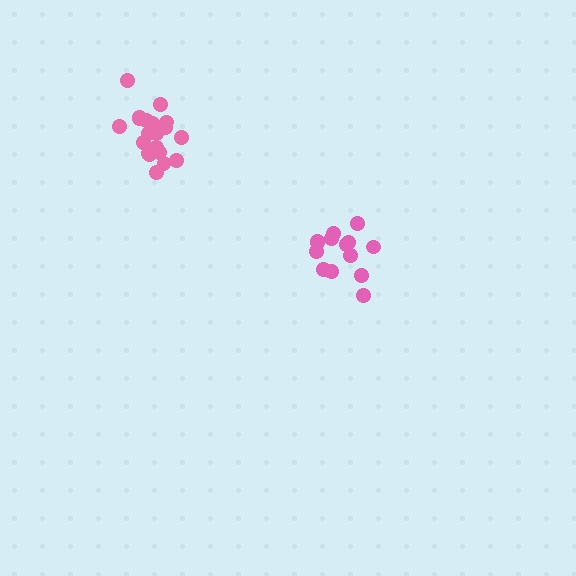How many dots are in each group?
Group 1: 14 dots, Group 2: 20 dots (34 total).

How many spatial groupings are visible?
There are 2 spatial groupings.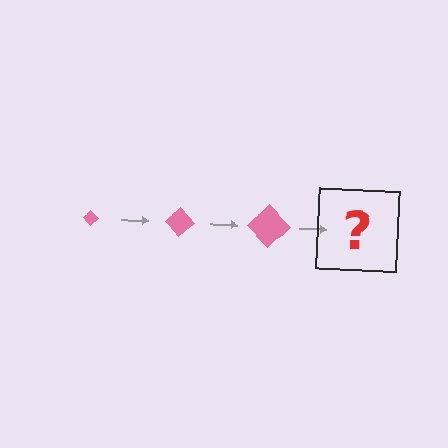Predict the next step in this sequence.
The next step is a pink diamond, larger than the previous one.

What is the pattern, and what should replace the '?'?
The pattern is that the diamond gets progressively larger each step. The '?' should be a pink diamond, larger than the previous one.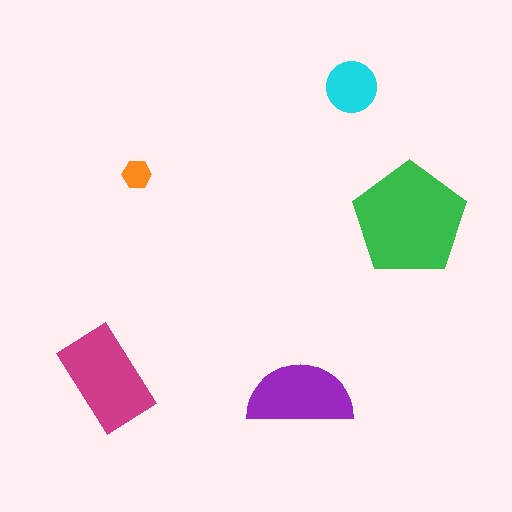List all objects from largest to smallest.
The green pentagon, the magenta rectangle, the purple semicircle, the cyan circle, the orange hexagon.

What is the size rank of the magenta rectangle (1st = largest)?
2nd.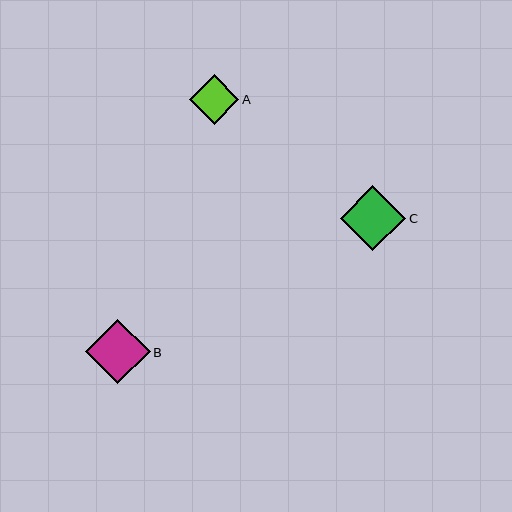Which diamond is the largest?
Diamond C is the largest with a size of approximately 65 pixels.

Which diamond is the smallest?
Diamond A is the smallest with a size of approximately 49 pixels.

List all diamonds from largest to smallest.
From largest to smallest: C, B, A.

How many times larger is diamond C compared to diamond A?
Diamond C is approximately 1.3 times the size of diamond A.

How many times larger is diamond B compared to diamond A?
Diamond B is approximately 1.3 times the size of diamond A.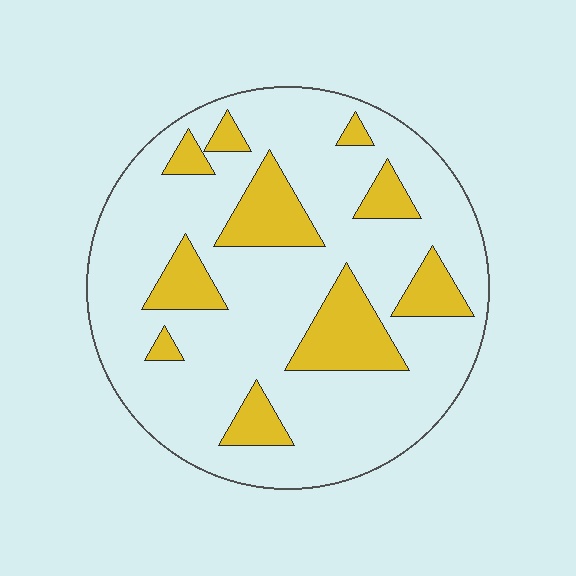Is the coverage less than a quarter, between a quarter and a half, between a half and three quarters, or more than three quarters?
Less than a quarter.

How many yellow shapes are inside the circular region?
10.